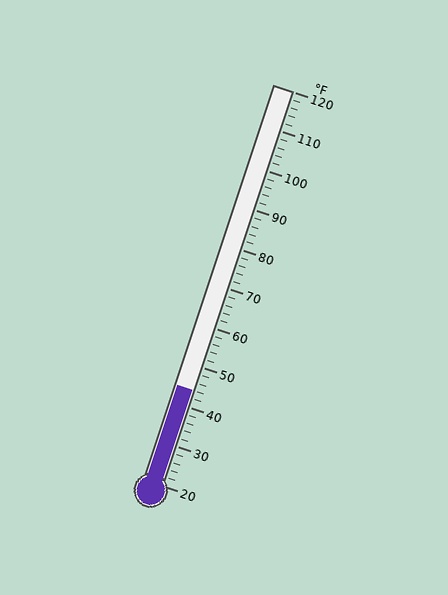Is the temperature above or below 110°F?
The temperature is below 110°F.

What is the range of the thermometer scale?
The thermometer scale ranges from 20°F to 120°F.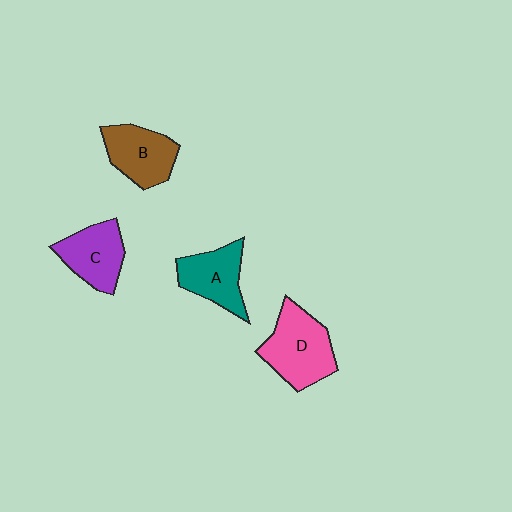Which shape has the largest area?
Shape D (pink).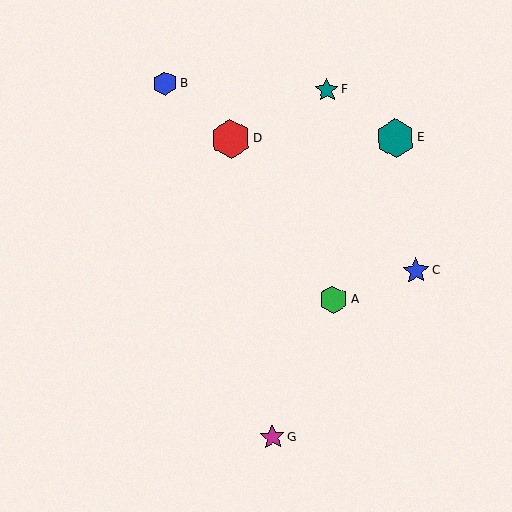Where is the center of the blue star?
The center of the blue star is at (416, 271).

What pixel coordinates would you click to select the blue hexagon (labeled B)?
Click at (165, 83) to select the blue hexagon B.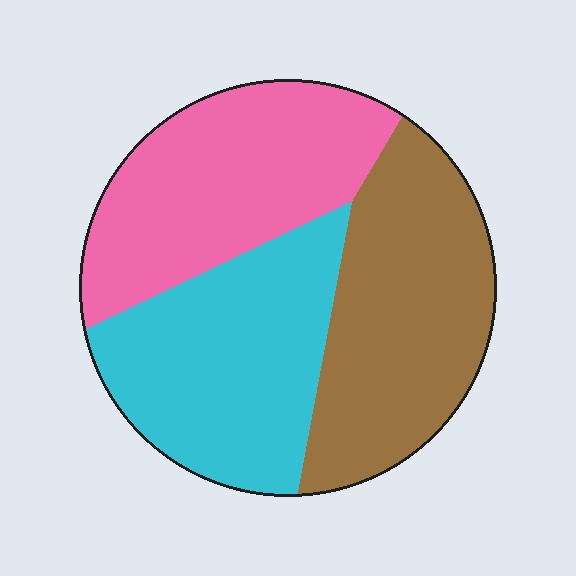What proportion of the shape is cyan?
Cyan takes up about one third (1/3) of the shape.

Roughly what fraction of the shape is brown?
Brown takes up between a third and a half of the shape.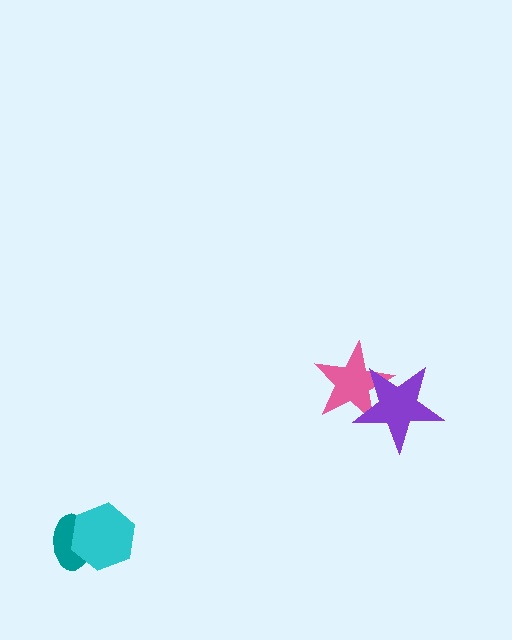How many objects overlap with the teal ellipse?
1 object overlaps with the teal ellipse.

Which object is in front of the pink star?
The purple star is in front of the pink star.